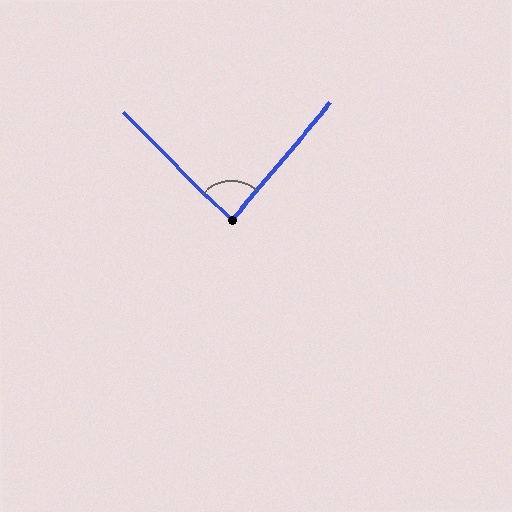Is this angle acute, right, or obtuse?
It is approximately a right angle.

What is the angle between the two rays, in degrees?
Approximately 85 degrees.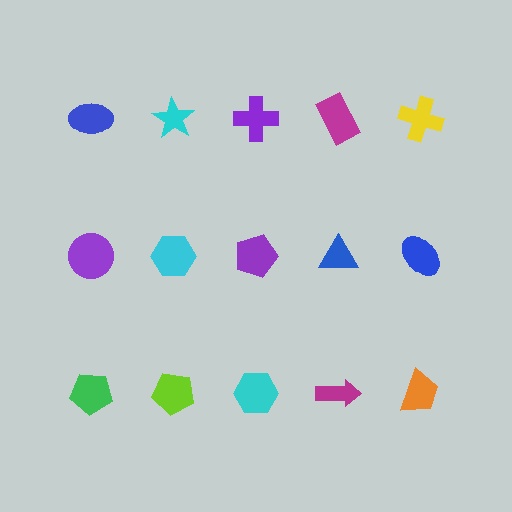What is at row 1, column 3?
A purple cross.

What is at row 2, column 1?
A purple circle.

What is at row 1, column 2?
A cyan star.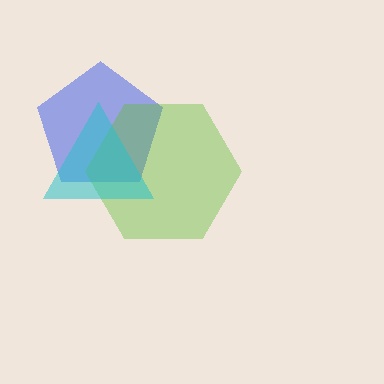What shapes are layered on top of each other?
The layered shapes are: a blue pentagon, a lime hexagon, a cyan triangle.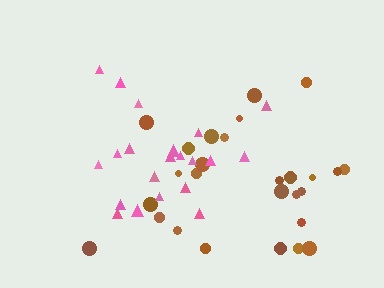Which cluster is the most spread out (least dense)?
Brown.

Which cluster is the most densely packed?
Pink.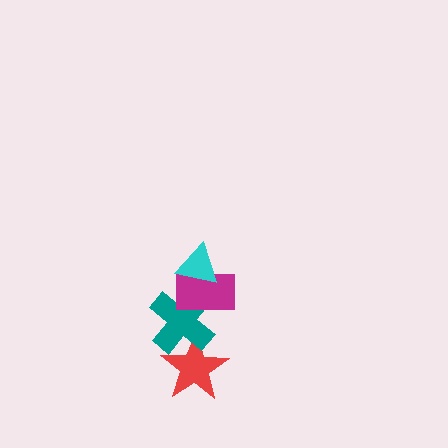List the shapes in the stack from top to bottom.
From top to bottom: the cyan triangle, the magenta rectangle, the teal cross, the red star.